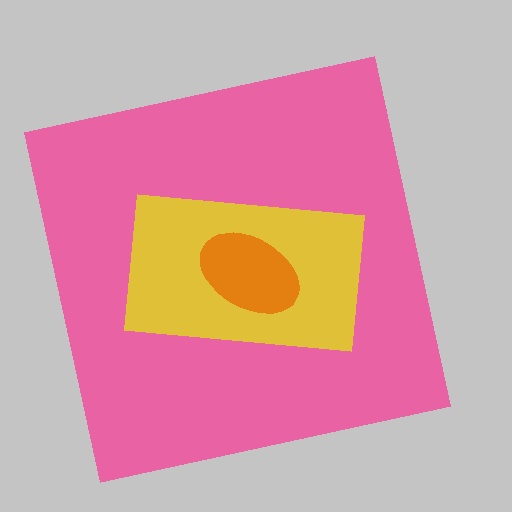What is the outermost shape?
The pink square.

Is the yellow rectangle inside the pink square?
Yes.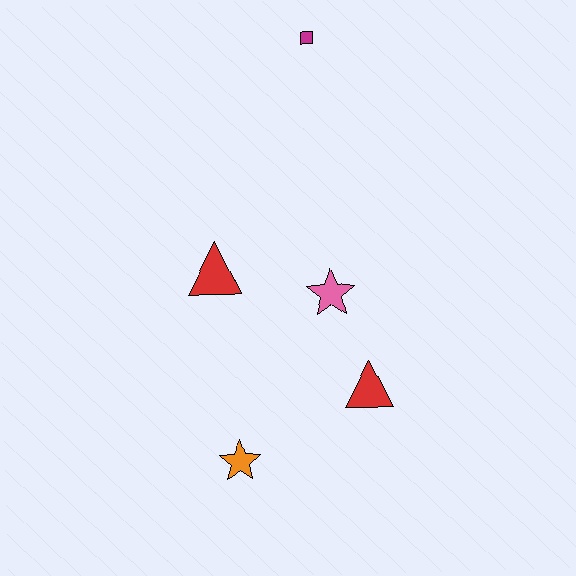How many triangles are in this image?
There are 2 triangles.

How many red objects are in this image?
There are 2 red objects.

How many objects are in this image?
There are 5 objects.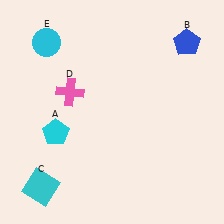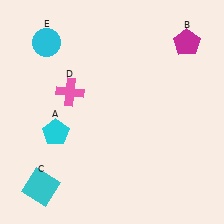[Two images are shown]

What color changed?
The pentagon (B) changed from blue in Image 1 to magenta in Image 2.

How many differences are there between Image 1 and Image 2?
There is 1 difference between the two images.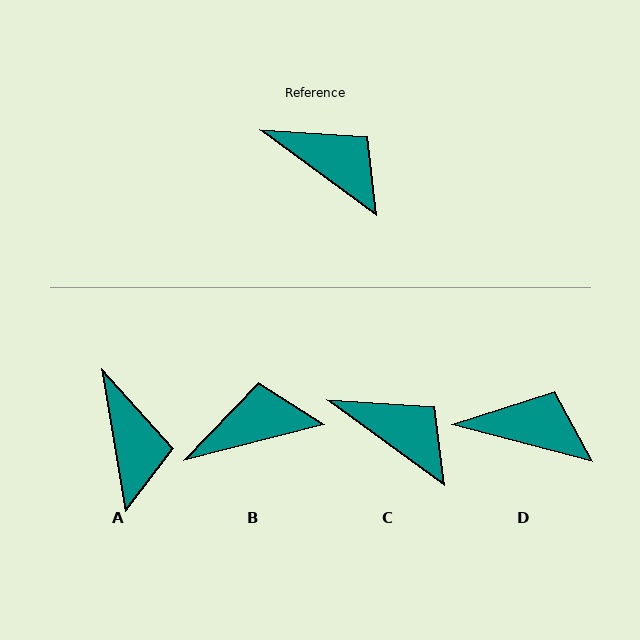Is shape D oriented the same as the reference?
No, it is off by about 21 degrees.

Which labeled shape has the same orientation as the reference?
C.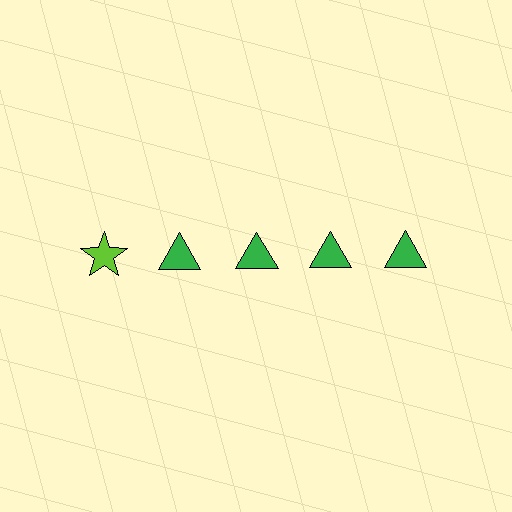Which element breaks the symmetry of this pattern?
The lime star in the top row, leftmost column breaks the symmetry. All other shapes are green triangles.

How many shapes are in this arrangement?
There are 5 shapes arranged in a grid pattern.